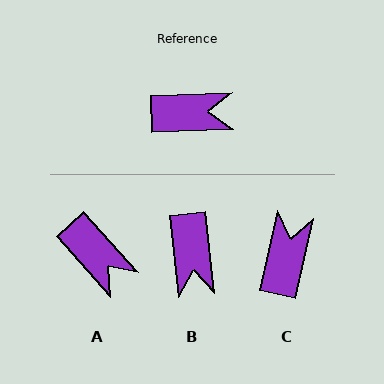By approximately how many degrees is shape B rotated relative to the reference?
Approximately 85 degrees clockwise.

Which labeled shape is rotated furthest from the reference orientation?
B, about 85 degrees away.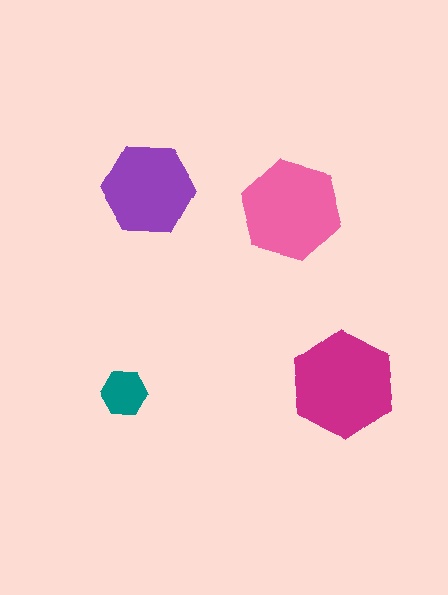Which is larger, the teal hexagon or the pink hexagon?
The pink one.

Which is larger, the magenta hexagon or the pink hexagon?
The magenta one.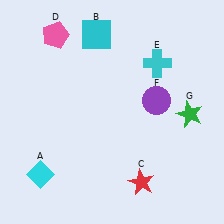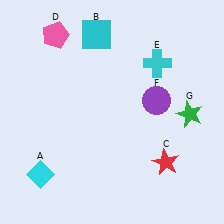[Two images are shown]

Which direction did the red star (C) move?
The red star (C) moved right.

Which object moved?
The red star (C) moved right.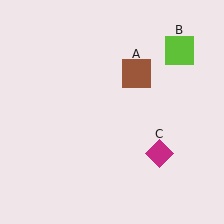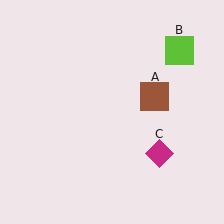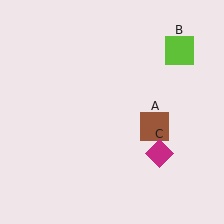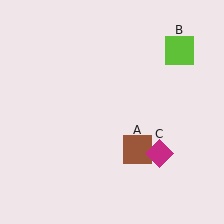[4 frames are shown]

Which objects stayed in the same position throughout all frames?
Lime square (object B) and magenta diamond (object C) remained stationary.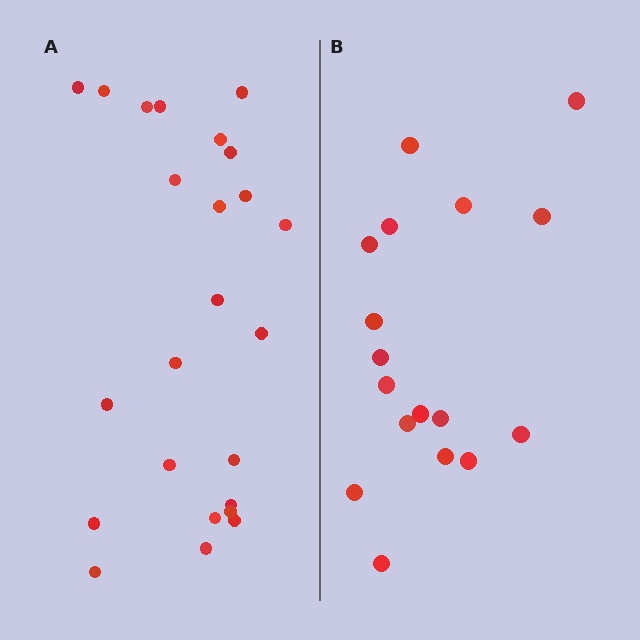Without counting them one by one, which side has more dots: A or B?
Region A (the left region) has more dots.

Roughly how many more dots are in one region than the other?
Region A has roughly 8 or so more dots than region B.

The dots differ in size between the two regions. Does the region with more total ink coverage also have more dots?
No. Region B has more total ink coverage because its dots are larger, but region A actually contains more individual dots. Total area can be misleading — the number of items is what matters here.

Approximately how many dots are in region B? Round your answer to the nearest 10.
About 20 dots. (The exact count is 17, which rounds to 20.)